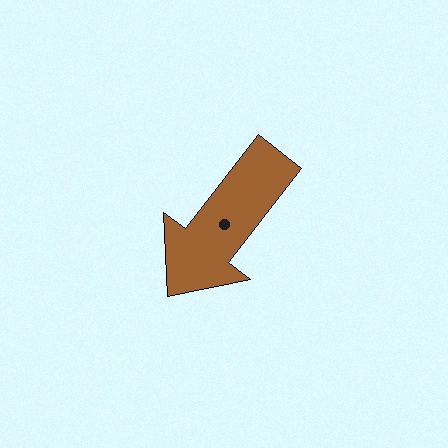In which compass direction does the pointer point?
Southwest.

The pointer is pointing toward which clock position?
Roughly 7 o'clock.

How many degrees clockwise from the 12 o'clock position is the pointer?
Approximately 218 degrees.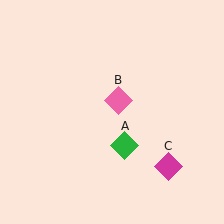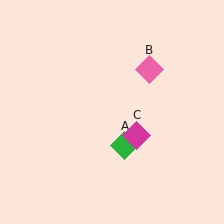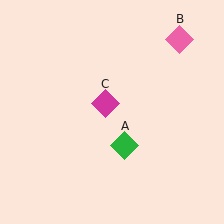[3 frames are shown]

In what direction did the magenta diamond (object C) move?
The magenta diamond (object C) moved up and to the left.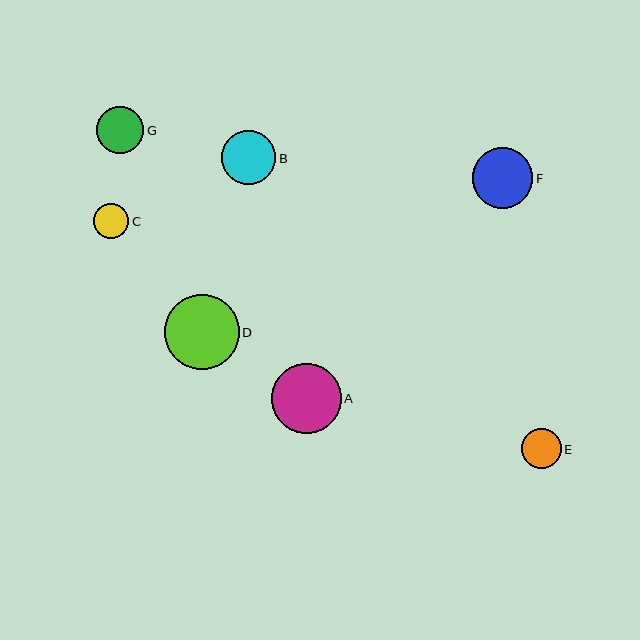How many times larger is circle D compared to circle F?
Circle D is approximately 1.2 times the size of circle F.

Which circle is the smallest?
Circle C is the smallest with a size of approximately 35 pixels.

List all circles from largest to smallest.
From largest to smallest: D, A, F, B, G, E, C.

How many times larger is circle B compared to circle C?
Circle B is approximately 1.5 times the size of circle C.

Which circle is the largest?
Circle D is the largest with a size of approximately 75 pixels.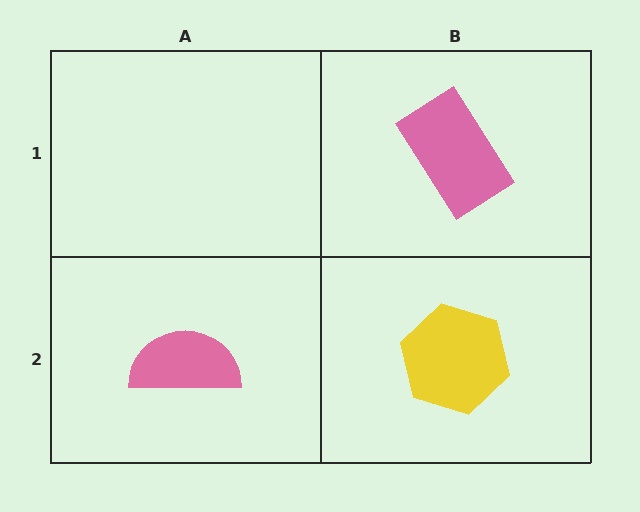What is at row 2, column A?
A pink semicircle.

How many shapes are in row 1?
1 shape.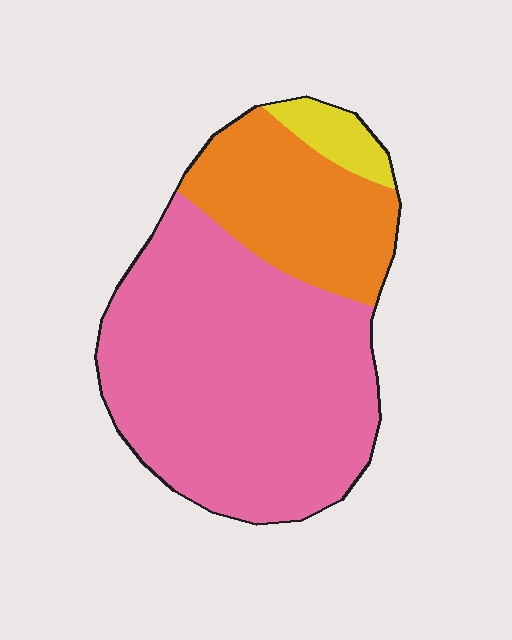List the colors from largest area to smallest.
From largest to smallest: pink, orange, yellow.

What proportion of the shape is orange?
Orange covers around 25% of the shape.